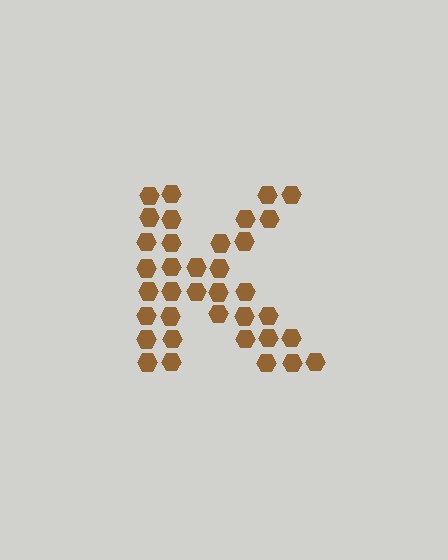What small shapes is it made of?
It is made of small hexagons.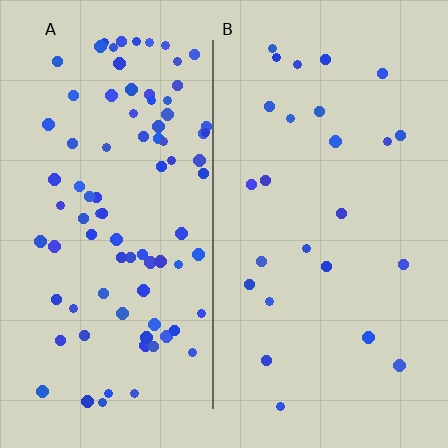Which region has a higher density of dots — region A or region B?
A (the left).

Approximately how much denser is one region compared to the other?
Approximately 3.6× — region A over region B.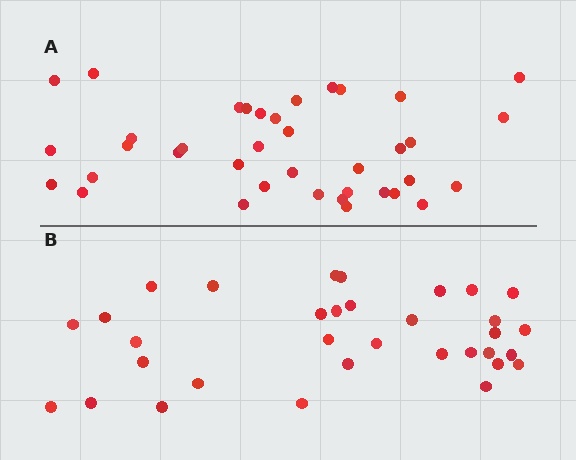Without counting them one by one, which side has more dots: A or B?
Region A (the top region) has more dots.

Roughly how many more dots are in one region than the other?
Region A has about 5 more dots than region B.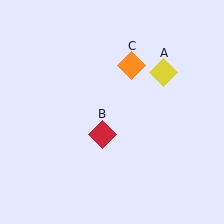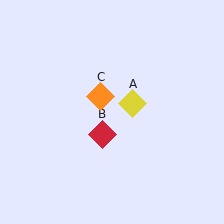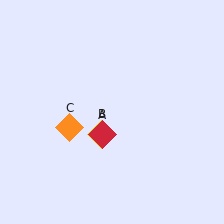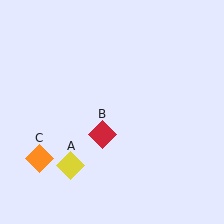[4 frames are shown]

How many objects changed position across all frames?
2 objects changed position: yellow diamond (object A), orange diamond (object C).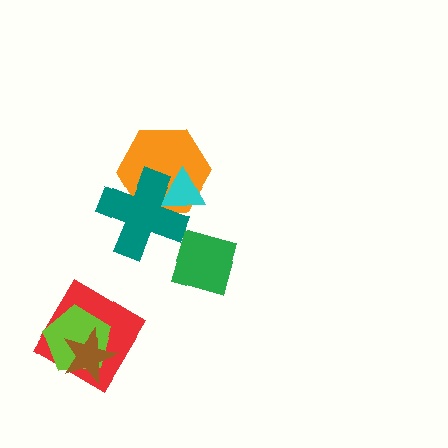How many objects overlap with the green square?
0 objects overlap with the green square.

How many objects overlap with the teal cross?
2 objects overlap with the teal cross.